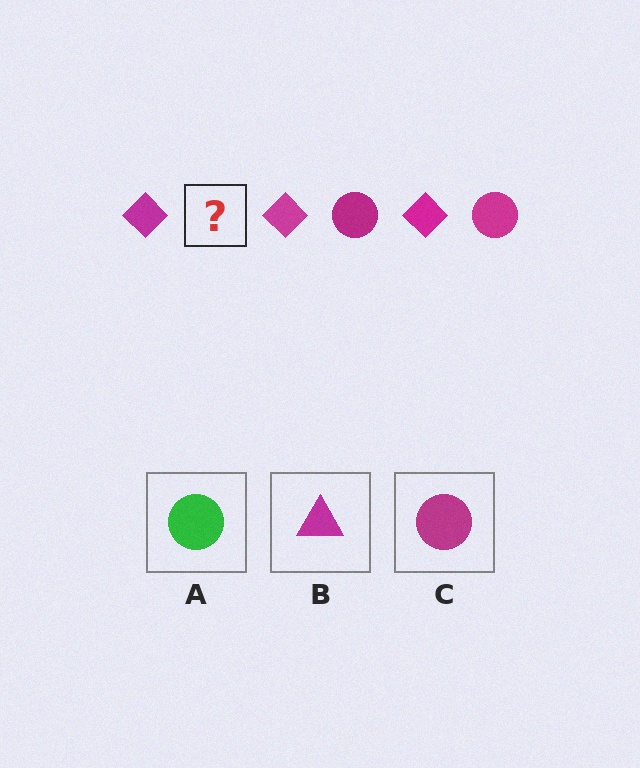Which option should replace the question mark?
Option C.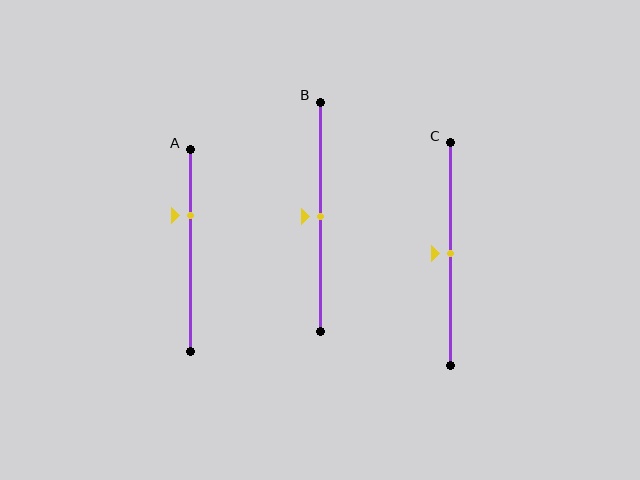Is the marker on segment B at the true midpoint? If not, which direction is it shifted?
Yes, the marker on segment B is at the true midpoint.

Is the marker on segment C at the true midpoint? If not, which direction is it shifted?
Yes, the marker on segment C is at the true midpoint.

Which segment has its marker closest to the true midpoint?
Segment B has its marker closest to the true midpoint.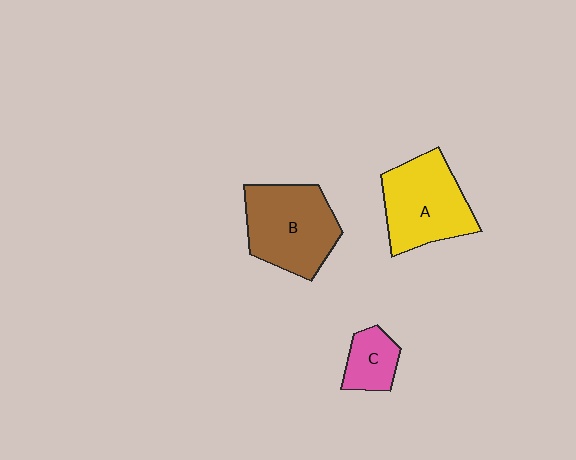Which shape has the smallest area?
Shape C (pink).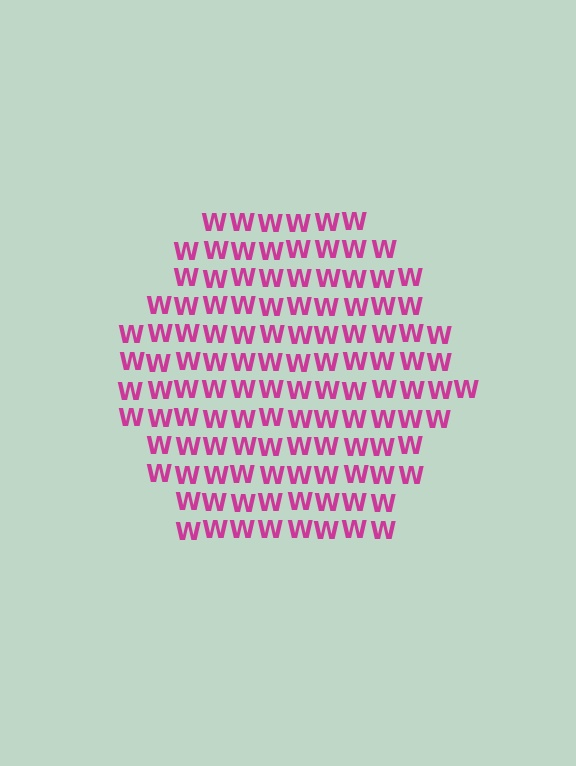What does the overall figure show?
The overall figure shows a hexagon.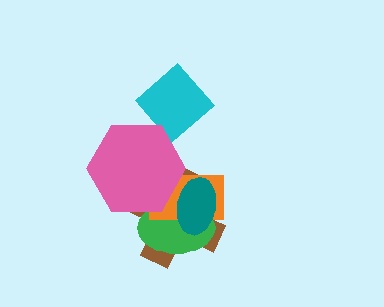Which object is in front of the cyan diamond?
The pink hexagon is in front of the cyan diamond.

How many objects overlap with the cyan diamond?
1 object overlaps with the cyan diamond.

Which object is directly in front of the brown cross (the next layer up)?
The green ellipse is directly in front of the brown cross.